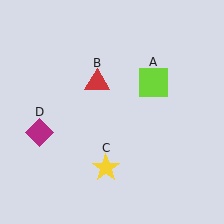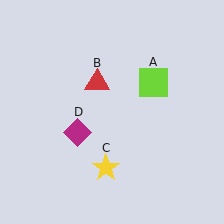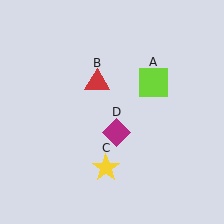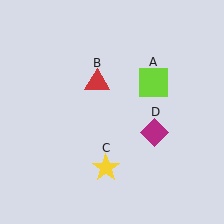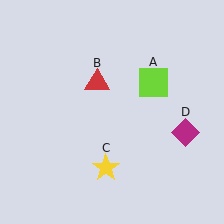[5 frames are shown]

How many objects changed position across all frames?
1 object changed position: magenta diamond (object D).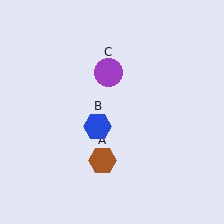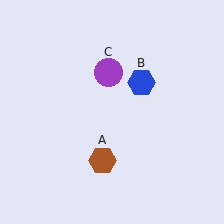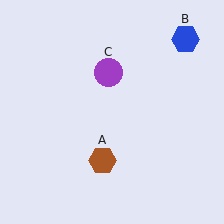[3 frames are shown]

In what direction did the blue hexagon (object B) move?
The blue hexagon (object B) moved up and to the right.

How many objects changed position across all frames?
1 object changed position: blue hexagon (object B).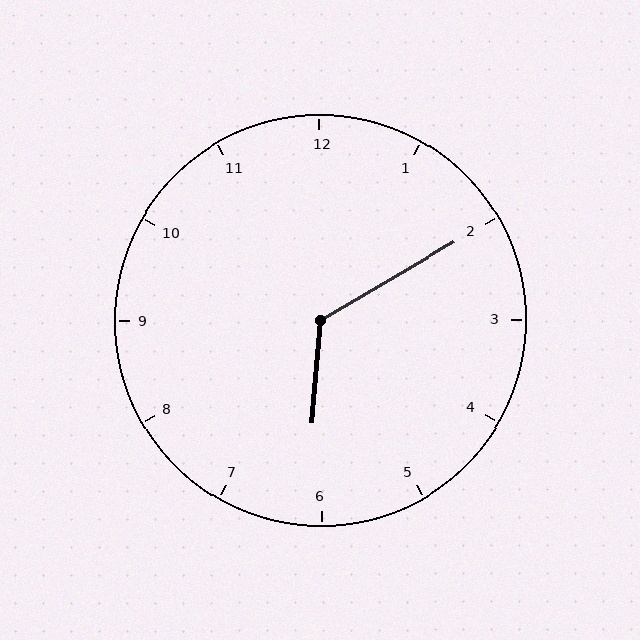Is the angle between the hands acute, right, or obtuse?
It is obtuse.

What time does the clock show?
6:10.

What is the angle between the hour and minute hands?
Approximately 125 degrees.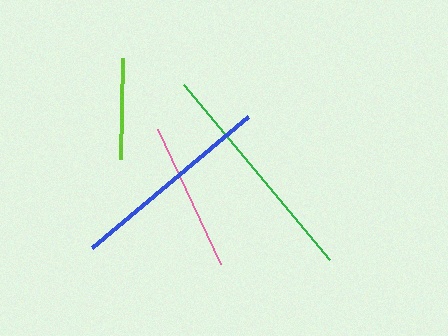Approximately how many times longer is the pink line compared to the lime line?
The pink line is approximately 1.5 times the length of the lime line.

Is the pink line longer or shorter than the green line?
The green line is longer than the pink line.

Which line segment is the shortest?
The lime line is the shortest at approximately 101 pixels.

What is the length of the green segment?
The green segment is approximately 228 pixels long.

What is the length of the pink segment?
The pink segment is approximately 149 pixels long.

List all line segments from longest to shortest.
From longest to shortest: green, blue, pink, lime.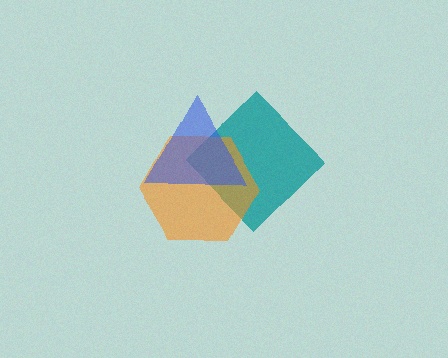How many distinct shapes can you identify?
There are 3 distinct shapes: a teal diamond, an orange hexagon, a blue triangle.